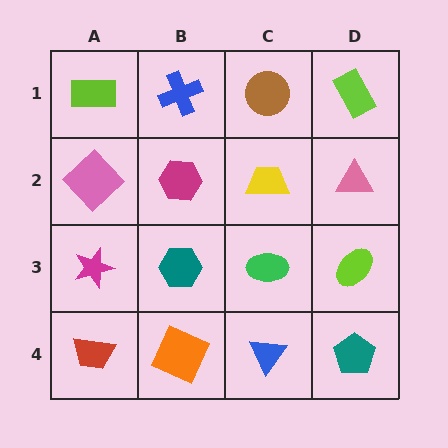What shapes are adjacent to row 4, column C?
A green ellipse (row 3, column C), an orange square (row 4, column B), a teal pentagon (row 4, column D).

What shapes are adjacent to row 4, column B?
A teal hexagon (row 3, column B), a red trapezoid (row 4, column A), a blue triangle (row 4, column C).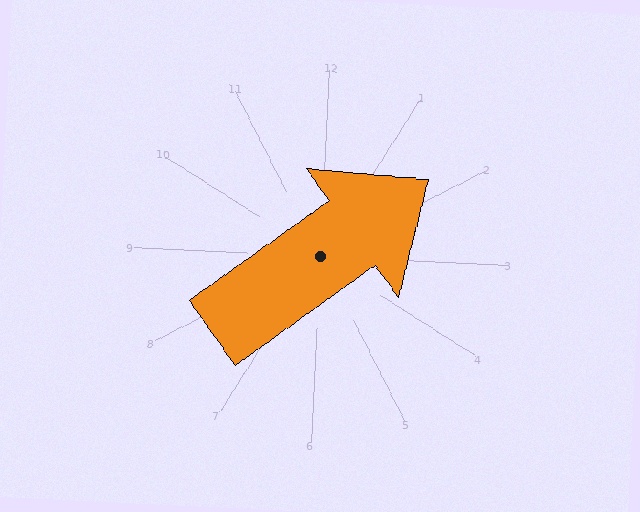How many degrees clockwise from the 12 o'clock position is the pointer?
Approximately 52 degrees.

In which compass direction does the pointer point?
Northeast.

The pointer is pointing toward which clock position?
Roughly 2 o'clock.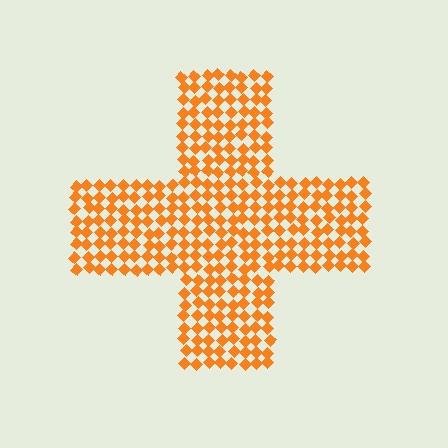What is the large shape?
The large shape is a cross.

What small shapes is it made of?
It is made of small diamonds.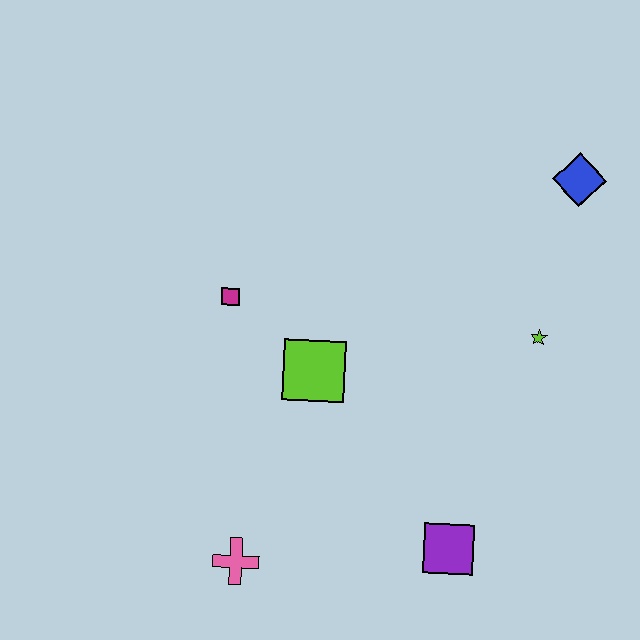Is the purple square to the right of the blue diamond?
No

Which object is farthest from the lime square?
The blue diamond is farthest from the lime square.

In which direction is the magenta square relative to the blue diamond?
The magenta square is to the left of the blue diamond.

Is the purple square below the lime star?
Yes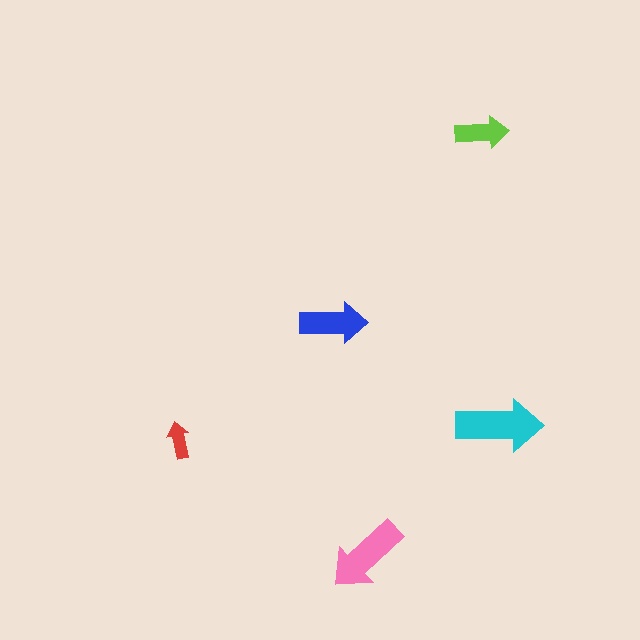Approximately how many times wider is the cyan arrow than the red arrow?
About 2.5 times wider.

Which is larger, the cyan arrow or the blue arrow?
The cyan one.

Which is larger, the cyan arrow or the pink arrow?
The cyan one.